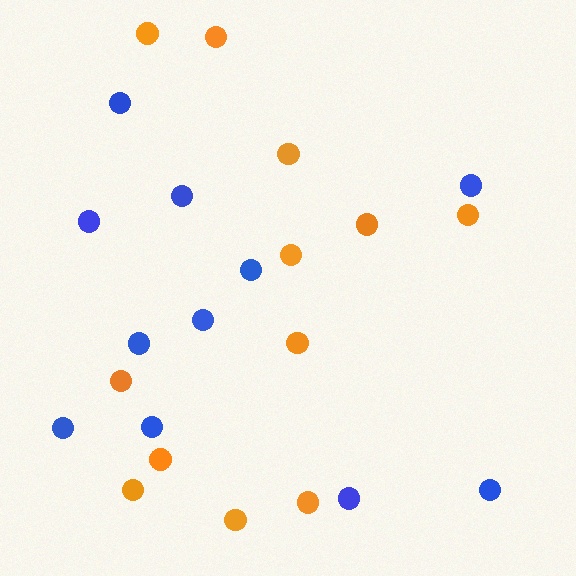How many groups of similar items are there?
There are 2 groups: one group of blue circles (11) and one group of orange circles (12).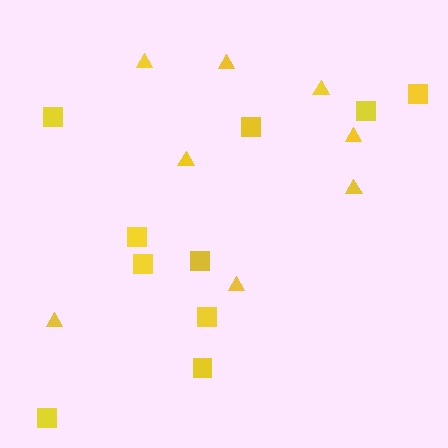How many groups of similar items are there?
There are 2 groups: one group of squares (10) and one group of triangles (8).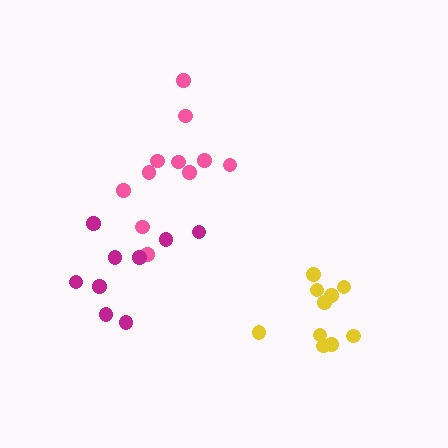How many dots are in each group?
Group 1: 11 dots, Group 2: 10 dots, Group 3: 9 dots (30 total).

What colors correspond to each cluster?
The clusters are colored: pink, yellow, magenta.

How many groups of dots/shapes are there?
There are 3 groups.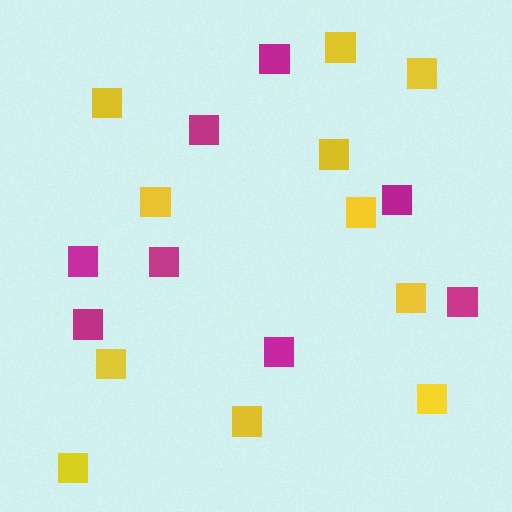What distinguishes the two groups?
There are 2 groups: one group of yellow squares (11) and one group of magenta squares (8).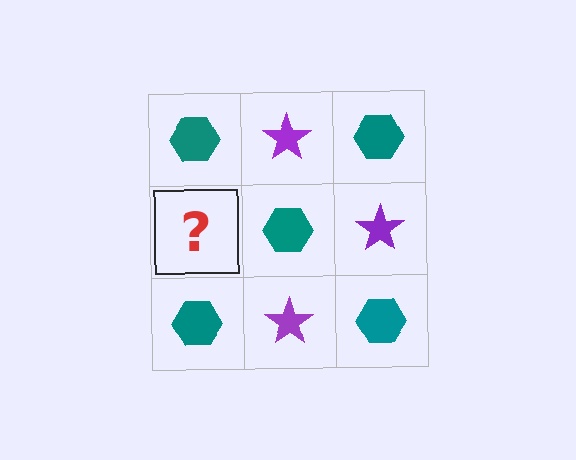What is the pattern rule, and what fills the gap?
The rule is that it alternates teal hexagon and purple star in a checkerboard pattern. The gap should be filled with a purple star.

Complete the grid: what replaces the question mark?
The question mark should be replaced with a purple star.